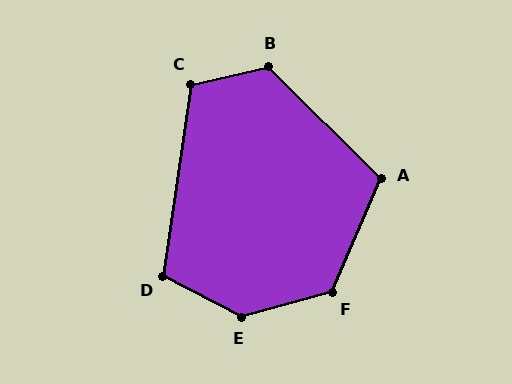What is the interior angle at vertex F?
Approximately 129 degrees (obtuse).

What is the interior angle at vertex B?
Approximately 122 degrees (obtuse).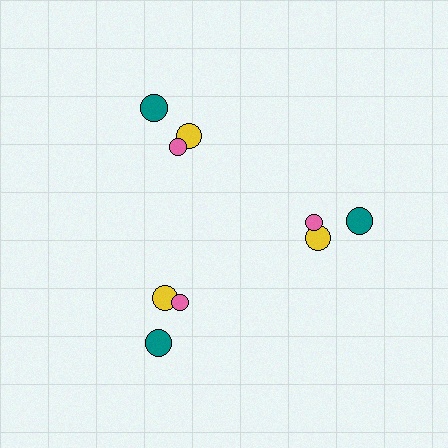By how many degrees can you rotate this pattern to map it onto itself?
The pattern maps onto itself every 120 degrees of rotation.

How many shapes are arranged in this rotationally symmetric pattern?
There are 9 shapes, arranged in 3 groups of 3.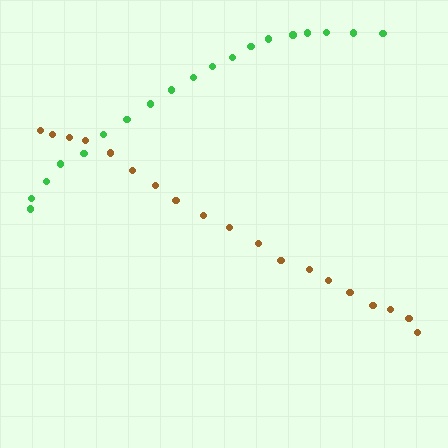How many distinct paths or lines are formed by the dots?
There are 2 distinct paths.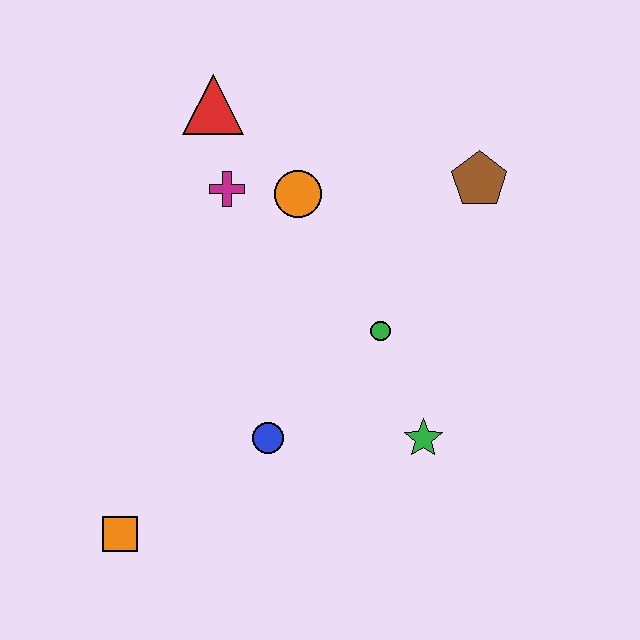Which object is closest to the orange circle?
The magenta cross is closest to the orange circle.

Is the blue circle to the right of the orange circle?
No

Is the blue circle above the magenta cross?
No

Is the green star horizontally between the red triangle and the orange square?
No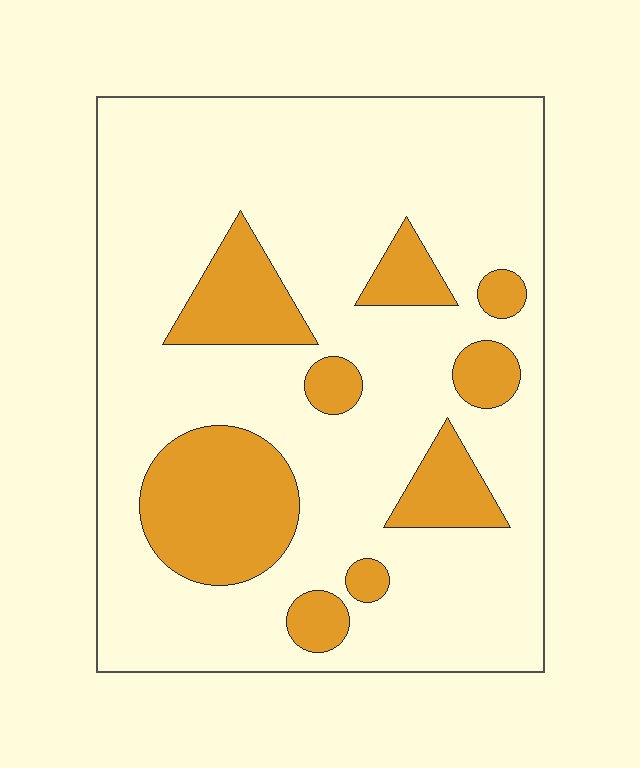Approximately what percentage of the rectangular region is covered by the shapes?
Approximately 20%.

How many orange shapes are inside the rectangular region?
9.